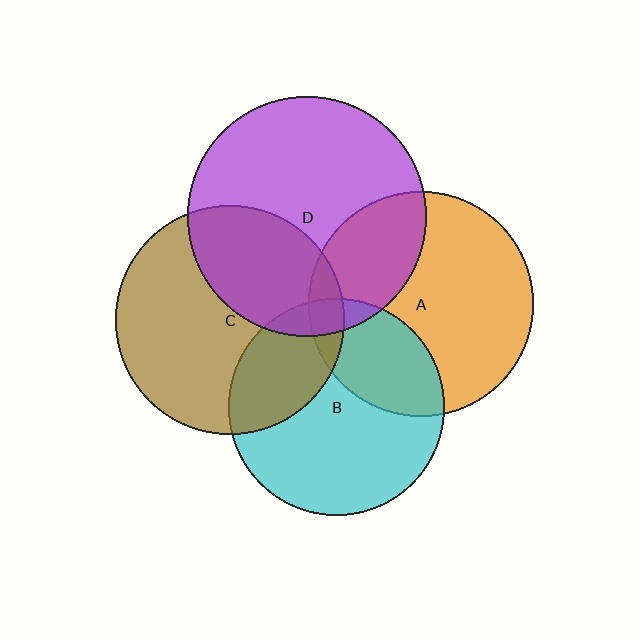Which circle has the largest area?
Circle D (purple).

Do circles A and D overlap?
Yes.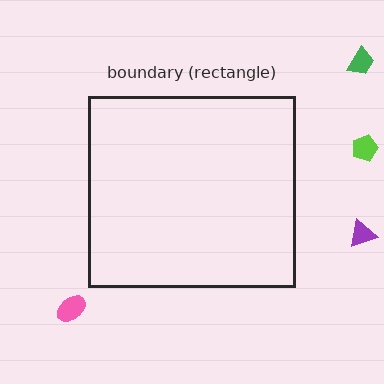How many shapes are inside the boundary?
0 inside, 4 outside.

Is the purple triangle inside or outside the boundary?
Outside.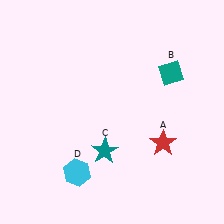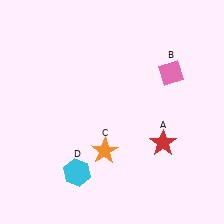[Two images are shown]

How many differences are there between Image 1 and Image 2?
There are 2 differences between the two images.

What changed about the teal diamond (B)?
In Image 1, B is teal. In Image 2, it changed to pink.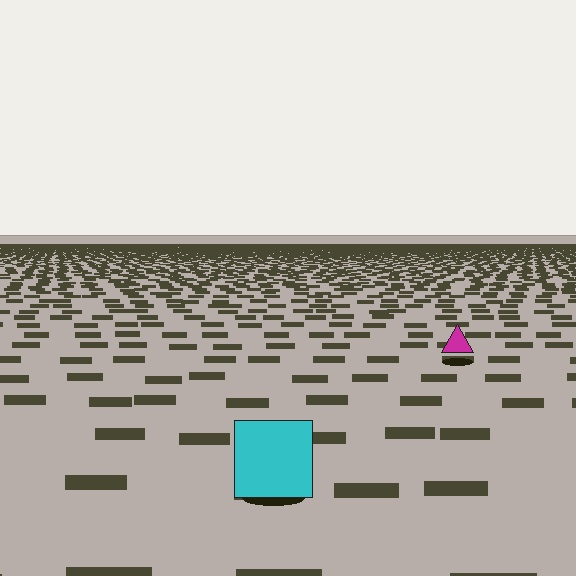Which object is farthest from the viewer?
The magenta triangle is farthest from the viewer. It appears smaller and the ground texture around it is denser.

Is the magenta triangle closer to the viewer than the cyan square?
No. The cyan square is closer — you can tell from the texture gradient: the ground texture is coarser near it.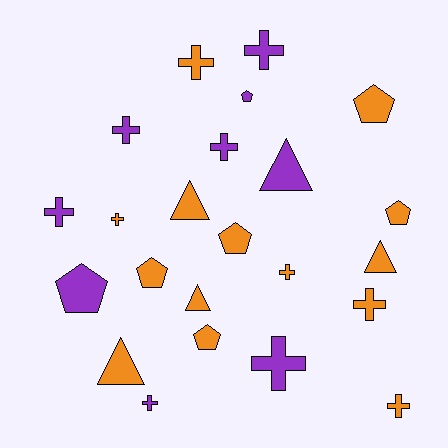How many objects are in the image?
There are 23 objects.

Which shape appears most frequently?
Cross, with 11 objects.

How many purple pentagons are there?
There are 2 purple pentagons.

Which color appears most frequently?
Orange, with 14 objects.